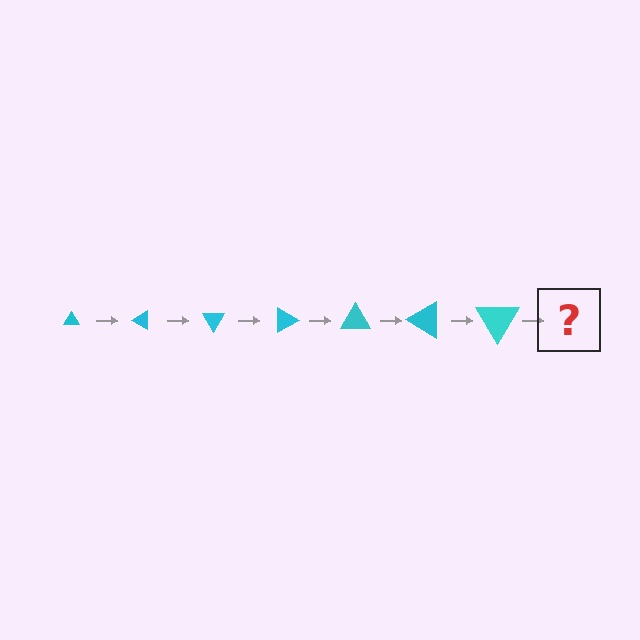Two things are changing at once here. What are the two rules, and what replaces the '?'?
The two rules are that the triangle grows larger each step and it rotates 30 degrees each step. The '?' should be a triangle, larger than the previous one and rotated 210 degrees from the start.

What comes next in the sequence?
The next element should be a triangle, larger than the previous one and rotated 210 degrees from the start.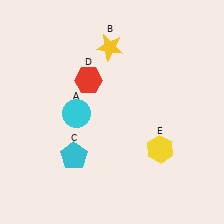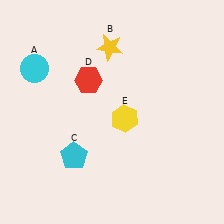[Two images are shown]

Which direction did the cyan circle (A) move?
The cyan circle (A) moved up.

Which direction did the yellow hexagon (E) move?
The yellow hexagon (E) moved left.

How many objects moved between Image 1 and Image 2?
2 objects moved between the two images.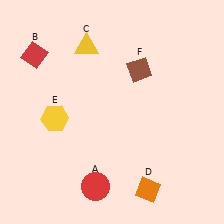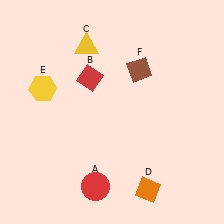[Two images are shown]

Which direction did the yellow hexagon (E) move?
The yellow hexagon (E) moved up.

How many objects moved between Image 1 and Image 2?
2 objects moved between the two images.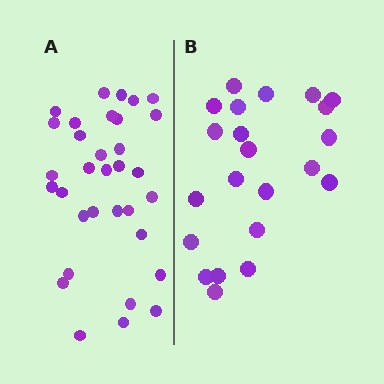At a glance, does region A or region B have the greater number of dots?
Region A (the left region) has more dots.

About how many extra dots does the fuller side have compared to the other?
Region A has roughly 12 or so more dots than region B.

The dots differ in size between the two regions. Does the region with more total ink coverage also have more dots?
No. Region B has more total ink coverage because its dots are larger, but region A actually contains more individual dots. Total area can be misleading — the number of items is what matters here.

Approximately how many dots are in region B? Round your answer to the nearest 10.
About 20 dots. (The exact count is 22, which rounds to 20.)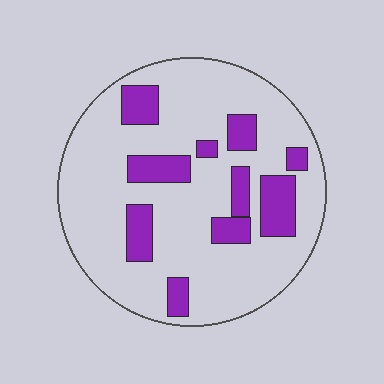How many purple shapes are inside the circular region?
10.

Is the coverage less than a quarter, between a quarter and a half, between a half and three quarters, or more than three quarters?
Less than a quarter.